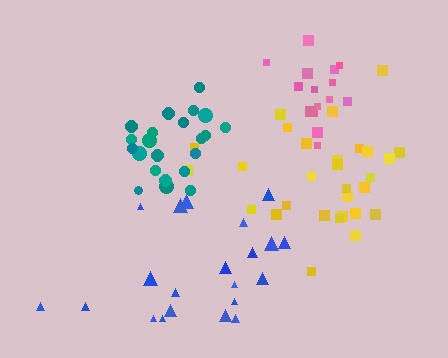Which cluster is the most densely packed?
Pink.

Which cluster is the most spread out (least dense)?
Blue.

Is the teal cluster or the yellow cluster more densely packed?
Teal.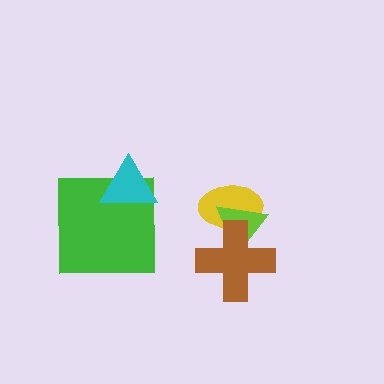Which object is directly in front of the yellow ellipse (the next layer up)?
The lime triangle is directly in front of the yellow ellipse.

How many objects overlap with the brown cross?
2 objects overlap with the brown cross.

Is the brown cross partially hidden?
No, no other shape covers it.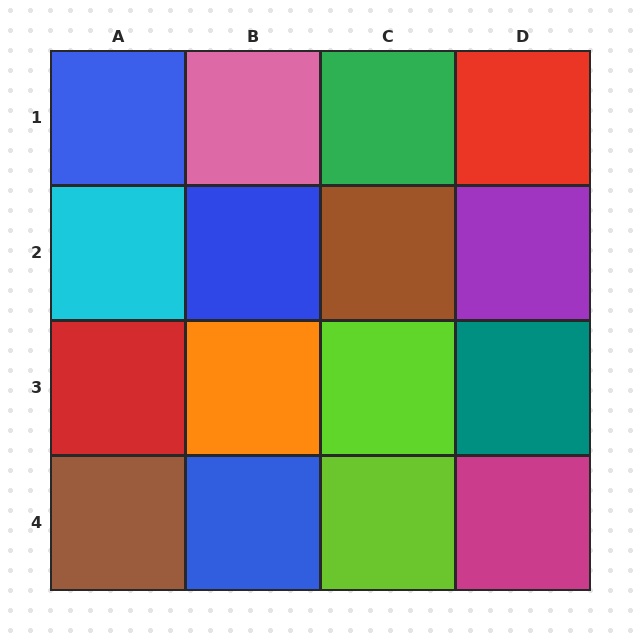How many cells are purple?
1 cell is purple.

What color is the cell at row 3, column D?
Teal.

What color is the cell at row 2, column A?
Cyan.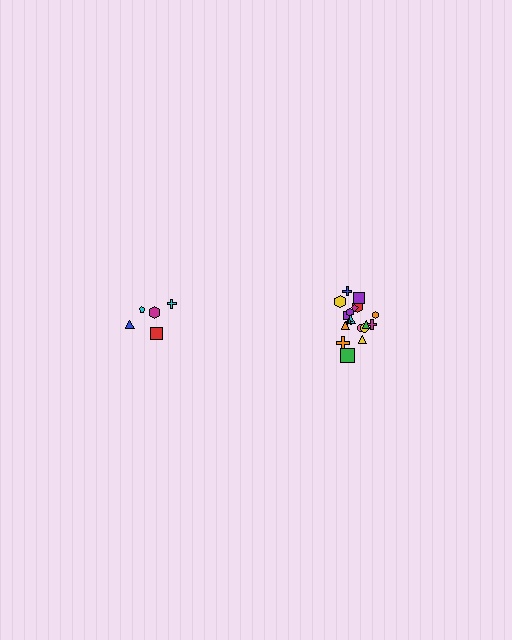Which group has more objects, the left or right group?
The right group.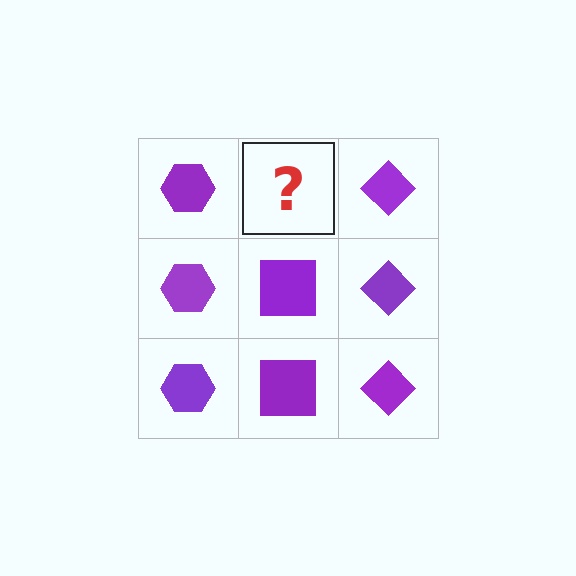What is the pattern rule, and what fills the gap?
The rule is that each column has a consistent shape. The gap should be filled with a purple square.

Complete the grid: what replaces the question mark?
The question mark should be replaced with a purple square.